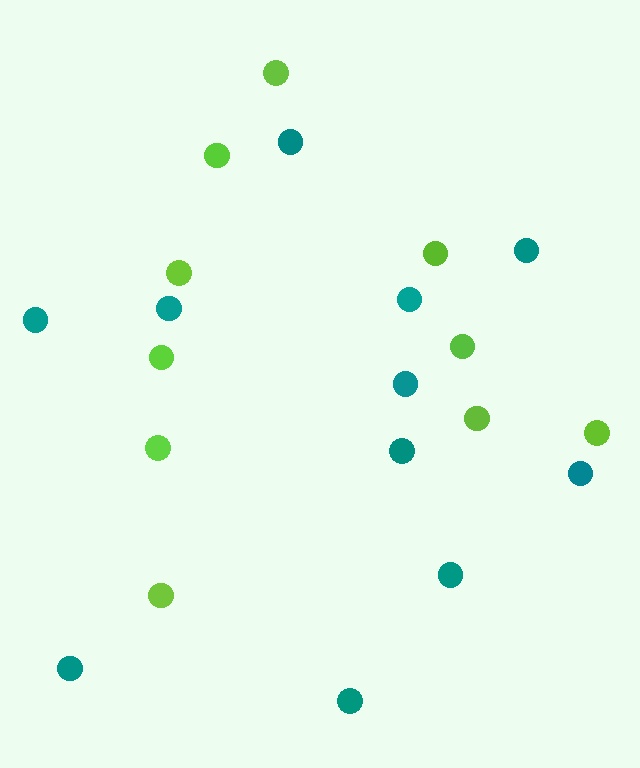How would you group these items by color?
There are 2 groups: one group of teal circles (11) and one group of lime circles (10).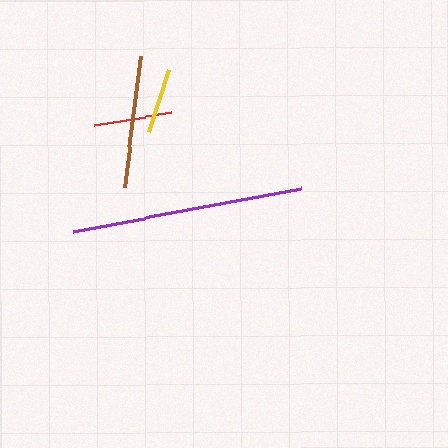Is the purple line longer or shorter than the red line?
The purple line is longer than the red line.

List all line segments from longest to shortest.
From longest to shortest: purple, brown, red, yellow.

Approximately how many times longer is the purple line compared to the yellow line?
The purple line is approximately 3.6 times the length of the yellow line.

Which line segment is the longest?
The purple line is the longest at approximately 232 pixels.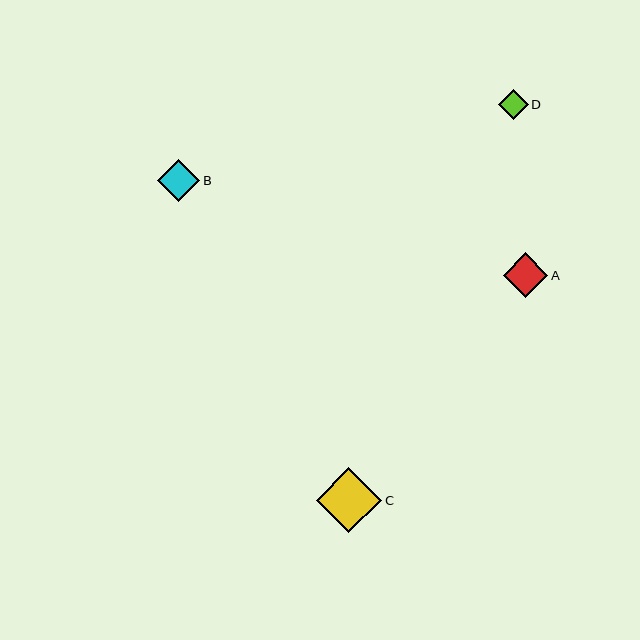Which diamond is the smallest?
Diamond D is the smallest with a size of approximately 30 pixels.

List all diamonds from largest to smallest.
From largest to smallest: C, A, B, D.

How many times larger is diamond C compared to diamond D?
Diamond C is approximately 2.2 times the size of diamond D.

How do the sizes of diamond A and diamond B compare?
Diamond A and diamond B are approximately the same size.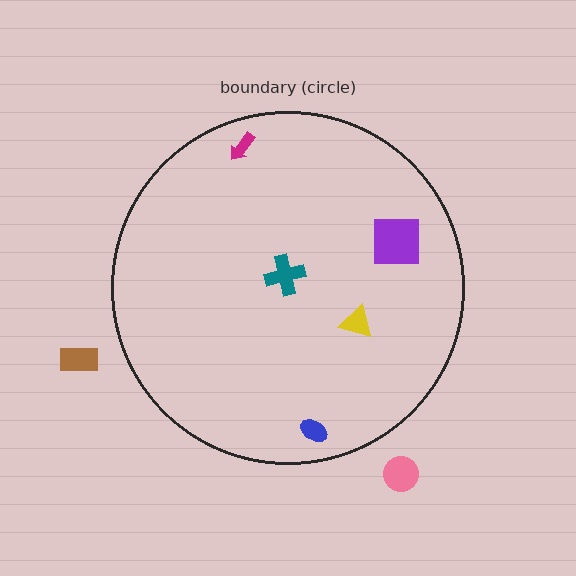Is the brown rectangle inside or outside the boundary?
Outside.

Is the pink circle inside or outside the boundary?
Outside.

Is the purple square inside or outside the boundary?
Inside.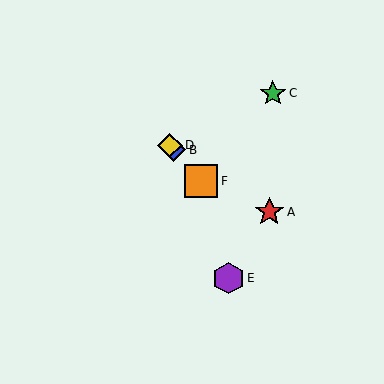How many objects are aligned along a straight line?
3 objects (B, D, F) are aligned along a straight line.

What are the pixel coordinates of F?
Object F is at (201, 181).